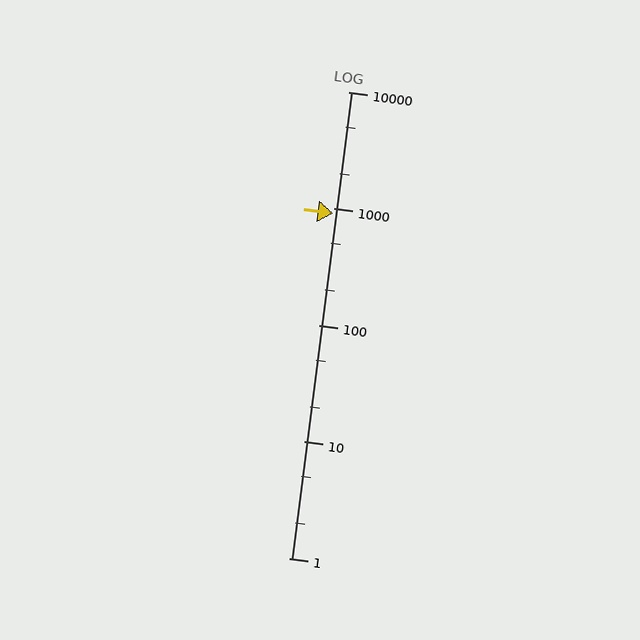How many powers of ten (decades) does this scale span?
The scale spans 4 decades, from 1 to 10000.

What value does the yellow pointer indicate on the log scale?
The pointer indicates approximately 910.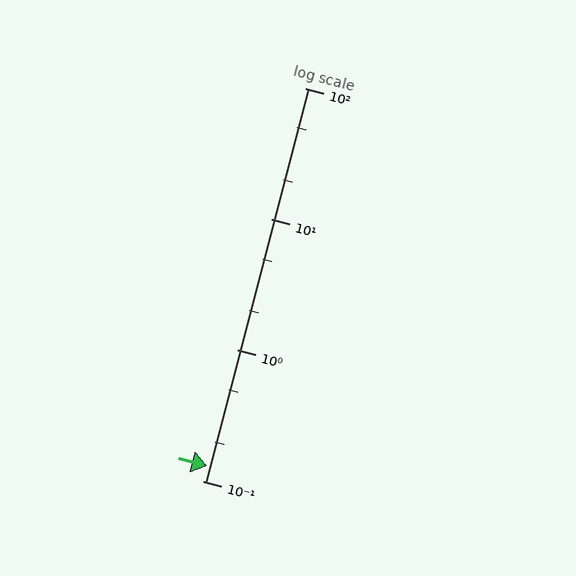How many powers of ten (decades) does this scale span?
The scale spans 3 decades, from 0.1 to 100.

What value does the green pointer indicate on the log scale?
The pointer indicates approximately 0.13.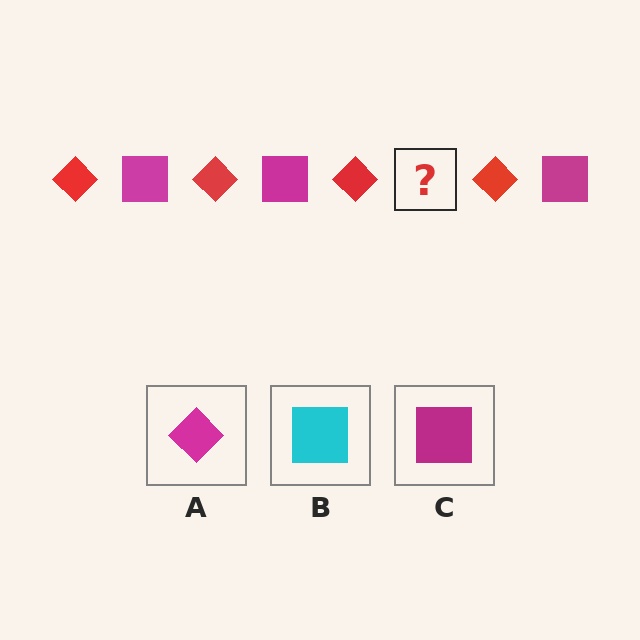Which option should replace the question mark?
Option C.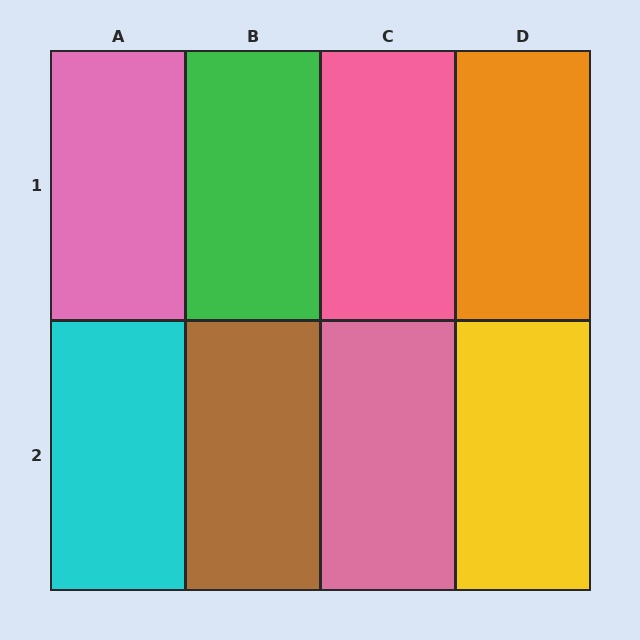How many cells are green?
1 cell is green.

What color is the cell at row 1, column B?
Green.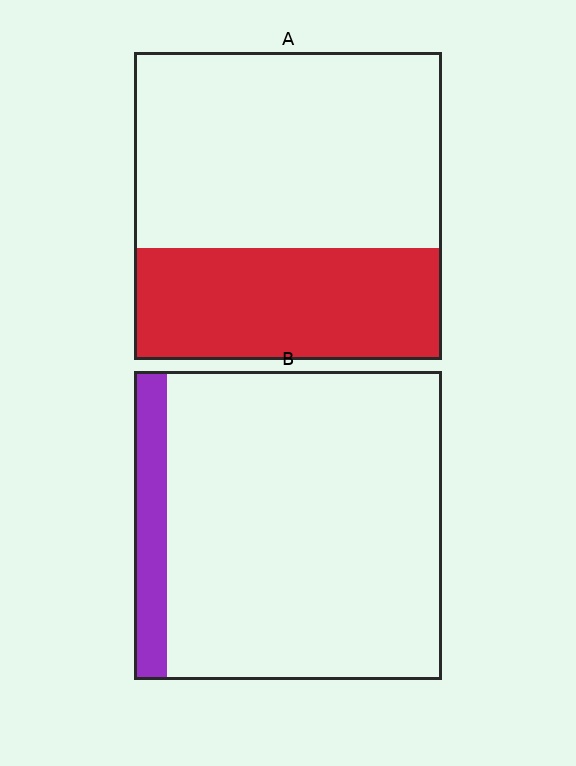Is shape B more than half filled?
No.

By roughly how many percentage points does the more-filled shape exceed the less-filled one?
By roughly 25 percentage points (A over B).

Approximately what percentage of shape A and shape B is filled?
A is approximately 35% and B is approximately 10%.